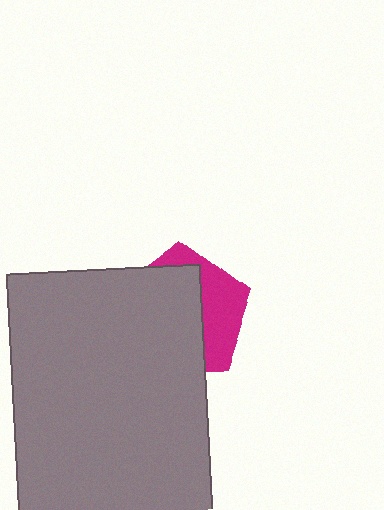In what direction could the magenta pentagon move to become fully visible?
The magenta pentagon could move right. That would shift it out from behind the gray rectangle entirely.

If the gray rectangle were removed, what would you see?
You would see the complete magenta pentagon.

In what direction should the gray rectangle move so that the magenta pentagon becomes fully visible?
The gray rectangle should move left. That is the shortest direction to clear the overlap and leave the magenta pentagon fully visible.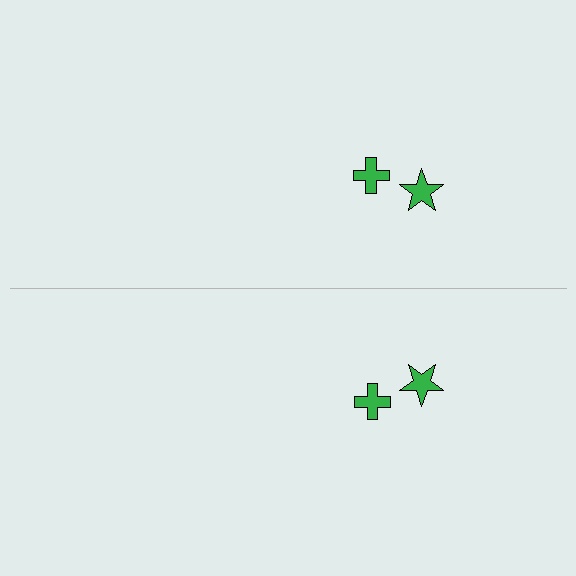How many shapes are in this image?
There are 4 shapes in this image.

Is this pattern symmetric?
Yes, this pattern has bilateral (reflection) symmetry.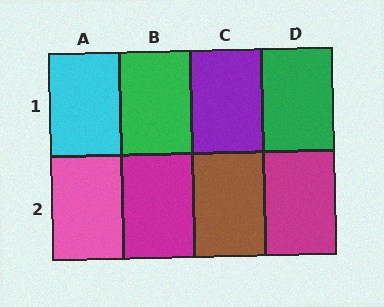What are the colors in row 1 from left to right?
Cyan, green, purple, green.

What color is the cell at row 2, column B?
Magenta.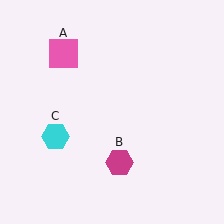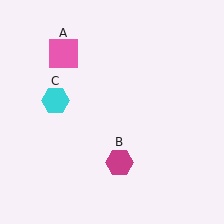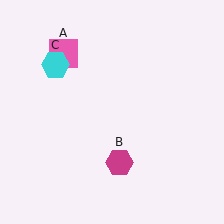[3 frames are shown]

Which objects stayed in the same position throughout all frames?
Pink square (object A) and magenta hexagon (object B) remained stationary.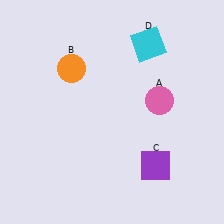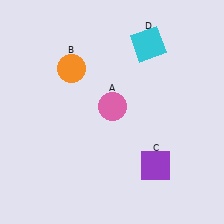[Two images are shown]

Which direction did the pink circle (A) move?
The pink circle (A) moved left.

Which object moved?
The pink circle (A) moved left.